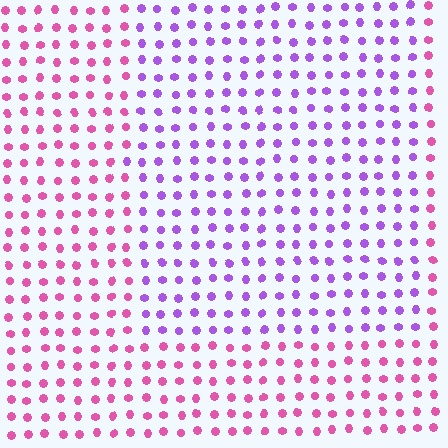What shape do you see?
I see a rectangle.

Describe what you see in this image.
The image is filled with small pink elements in a uniform arrangement. A rectangle-shaped region is visible where the elements are tinted to a slightly different hue, forming a subtle color boundary.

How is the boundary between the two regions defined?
The boundary is defined purely by a slight shift in hue (about 47 degrees). Spacing, size, and orientation are identical on both sides.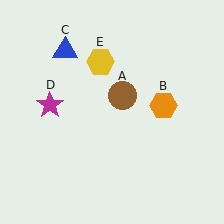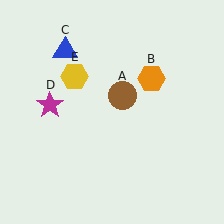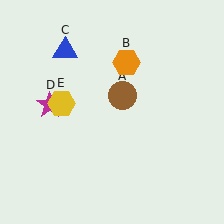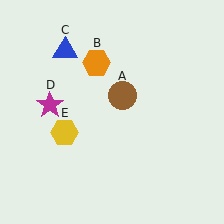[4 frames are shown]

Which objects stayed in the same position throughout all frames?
Brown circle (object A) and blue triangle (object C) and magenta star (object D) remained stationary.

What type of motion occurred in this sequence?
The orange hexagon (object B), yellow hexagon (object E) rotated counterclockwise around the center of the scene.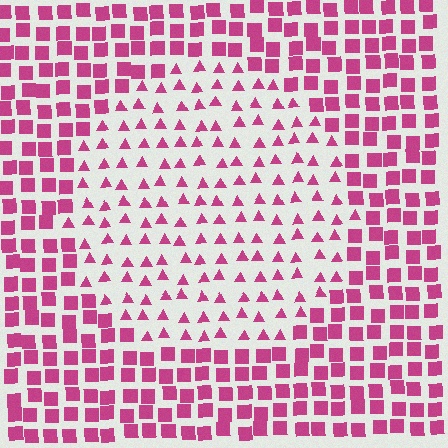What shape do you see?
I see a circle.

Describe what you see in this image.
The image is filled with small magenta elements arranged in a uniform grid. A circle-shaped region contains triangles, while the surrounding area contains squares. The boundary is defined purely by the change in element shape.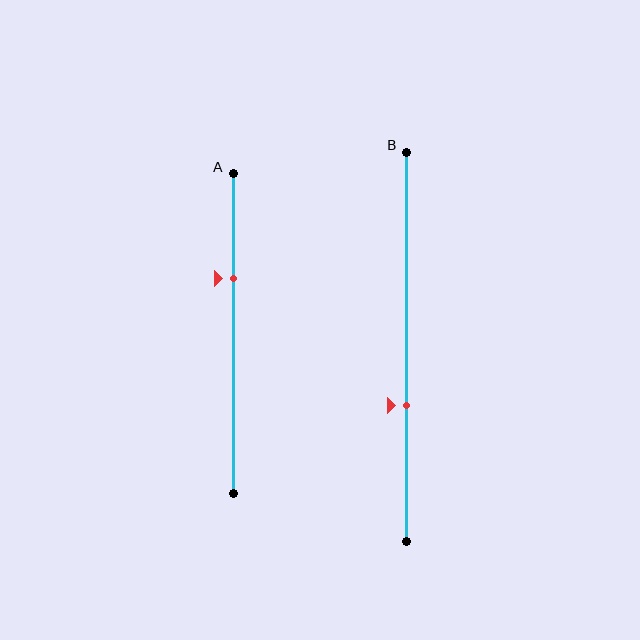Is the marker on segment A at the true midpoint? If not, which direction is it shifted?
No, the marker on segment A is shifted upward by about 17% of the segment length.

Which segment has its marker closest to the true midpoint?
Segment B has its marker closest to the true midpoint.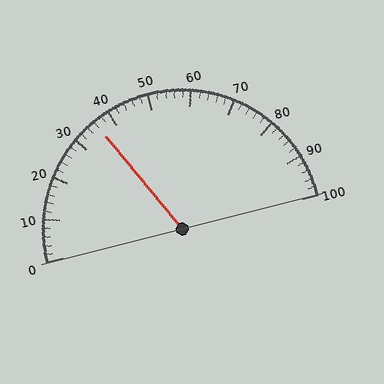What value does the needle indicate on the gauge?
The needle indicates approximately 36.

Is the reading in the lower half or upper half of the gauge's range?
The reading is in the lower half of the range (0 to 100).